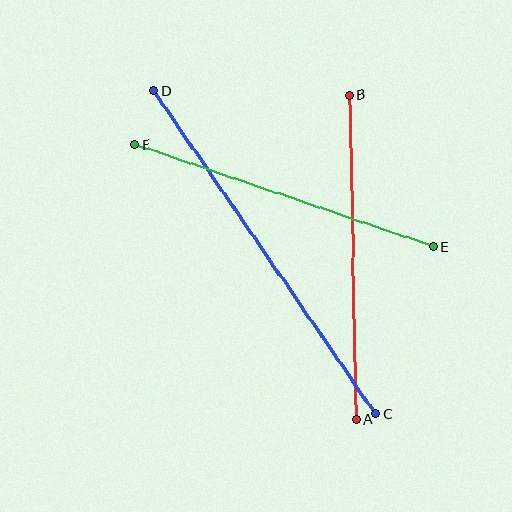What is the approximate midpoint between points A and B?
The midpoint is at approximately (353, 257) pixels.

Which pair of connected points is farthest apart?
Points C and D are farthest apart.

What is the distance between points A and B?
The distance is approximately 325 pixels.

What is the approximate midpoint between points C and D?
The midpoint is at approximately (265, 253) pixels.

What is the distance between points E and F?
The distance is approximately 315 pixels.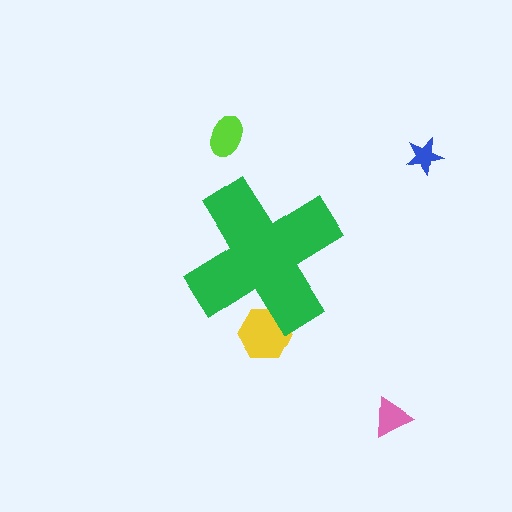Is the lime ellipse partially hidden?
No, the lime ellipse is fully visible.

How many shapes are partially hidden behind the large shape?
1 shape is partially hidden.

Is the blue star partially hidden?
No, the blue star is fully visible.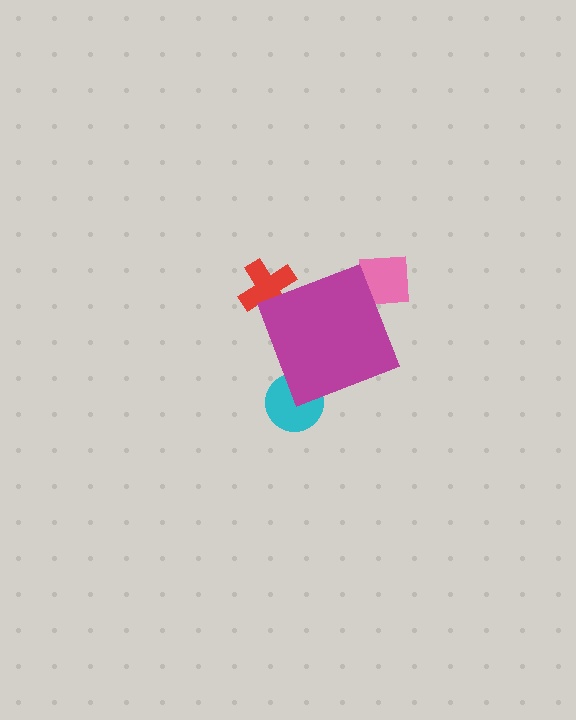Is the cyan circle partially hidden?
Yes, the cyan circle is partially hidden behind the magenta diamond.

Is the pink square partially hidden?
Yes, the pink square is partially hidden behind the magenta diamond.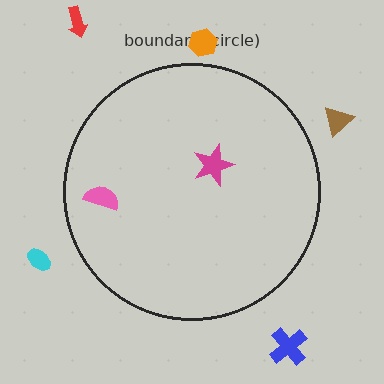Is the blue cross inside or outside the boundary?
Outside.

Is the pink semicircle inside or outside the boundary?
Inside.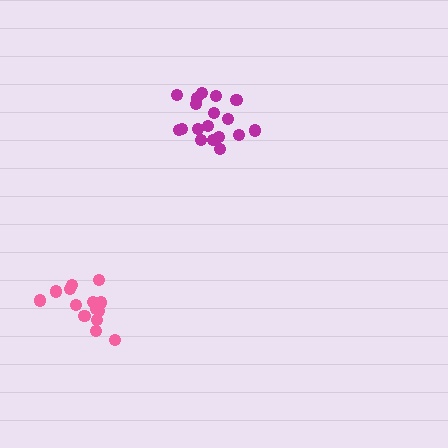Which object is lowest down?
The pink cluster is bottommost.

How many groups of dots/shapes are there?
There are 2 groups.